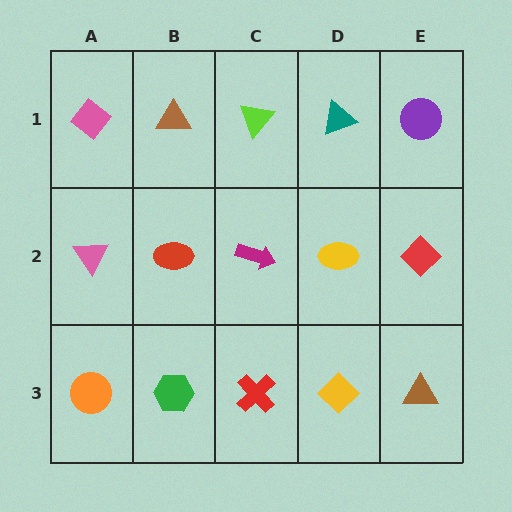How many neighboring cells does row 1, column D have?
3.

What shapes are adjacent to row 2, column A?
A pink diamond (row 1, column A), an orange circle (row 3, column A), a red ellipse (row 2, column B).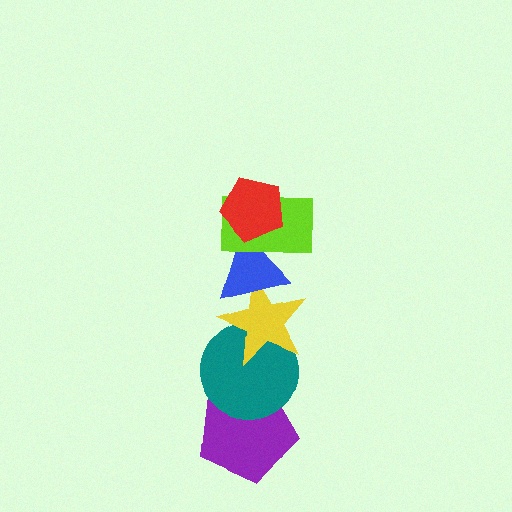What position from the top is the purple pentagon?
The purple pentagon is 6th from the top.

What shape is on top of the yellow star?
The blue triangle is on top of the yellow star.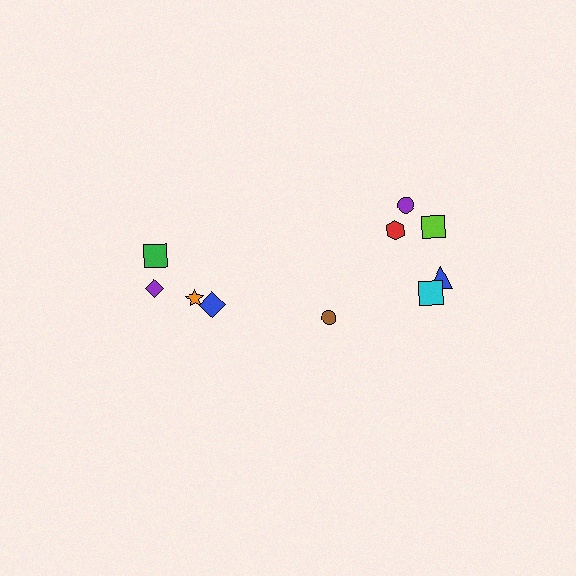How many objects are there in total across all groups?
There are 10 objects.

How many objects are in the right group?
There are 6 objects.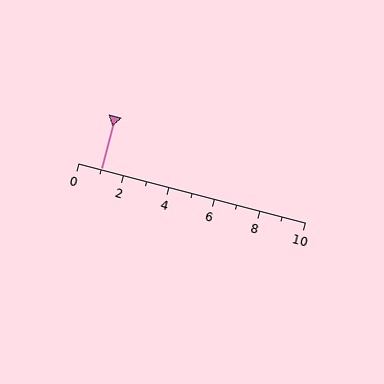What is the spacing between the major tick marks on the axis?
The major ticks are spaced 2 apart.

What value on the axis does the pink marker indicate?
The marker indicates approximately 1.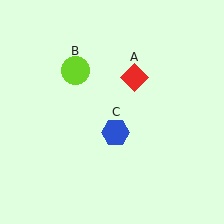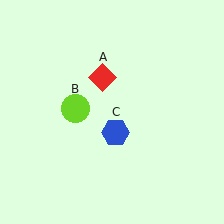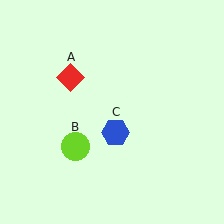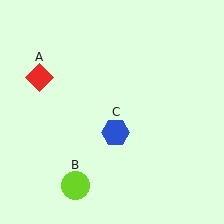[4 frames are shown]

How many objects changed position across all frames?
2 objects changed position: red diamond (object A), lime circle (object B).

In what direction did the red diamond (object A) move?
The red diamond (object A) moved left.